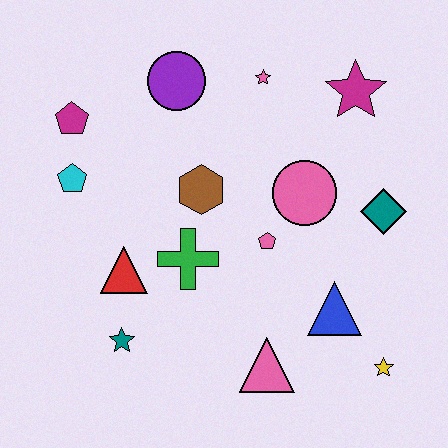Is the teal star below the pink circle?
Yes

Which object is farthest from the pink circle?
The magenta pentagon is farthest from the pink circle.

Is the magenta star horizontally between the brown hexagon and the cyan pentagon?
No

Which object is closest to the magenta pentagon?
The cyan pentagon is closest to the magenta pentagon.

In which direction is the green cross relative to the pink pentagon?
The green cross is to the left of the pink pentagon.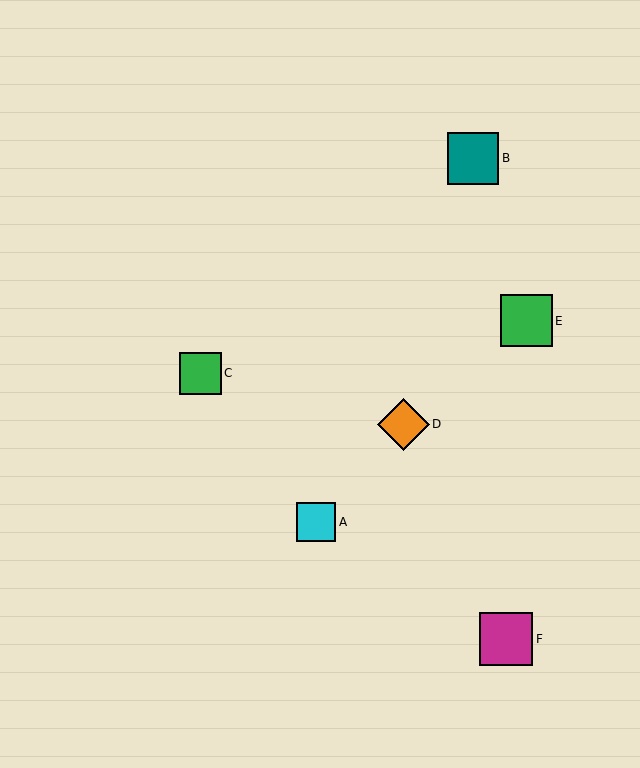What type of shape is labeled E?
Shape E is a green square.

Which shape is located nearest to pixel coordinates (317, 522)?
The cyan square (labeled A) at (316, 522) is nearest to that location.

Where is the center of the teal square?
The center of the teal square is at (473, 158).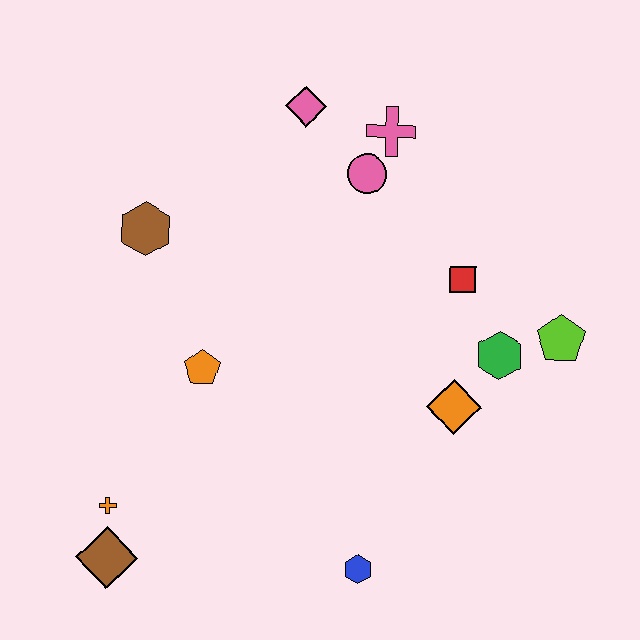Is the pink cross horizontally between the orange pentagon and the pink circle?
No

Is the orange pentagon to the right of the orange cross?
Yes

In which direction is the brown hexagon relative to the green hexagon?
The brown hexagon is to the left of the green hexagon.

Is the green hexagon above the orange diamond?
Yes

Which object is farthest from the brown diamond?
The pink cross is farthest from the brown diamond.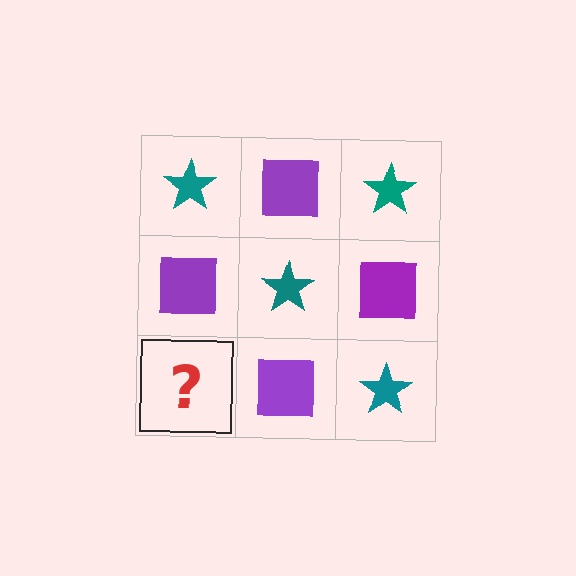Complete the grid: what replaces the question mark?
The question mark should be replaced with a teal star.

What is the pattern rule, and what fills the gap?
The rule is that it alternates teal star and purple square in a checkerboard pattern. The gap should be filled with a teal star.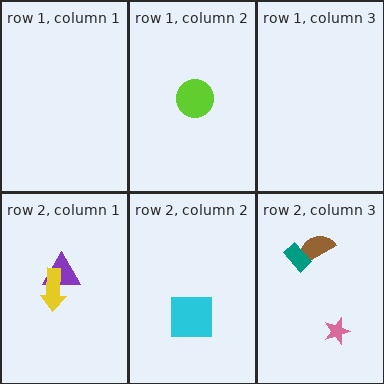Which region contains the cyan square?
The row 2, column 2 region.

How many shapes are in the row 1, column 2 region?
1.